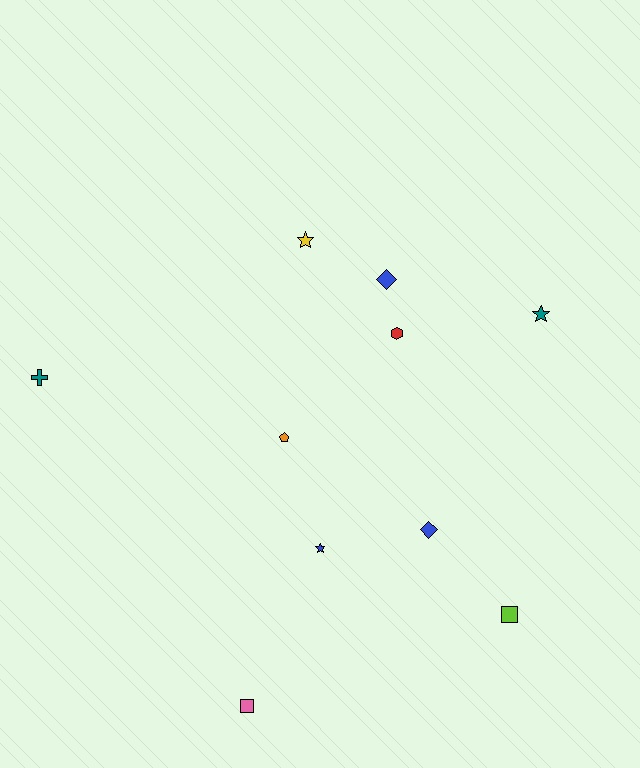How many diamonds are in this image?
There are 2 diamonds.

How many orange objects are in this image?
There is 1 orange object.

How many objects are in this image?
There are 10 objects.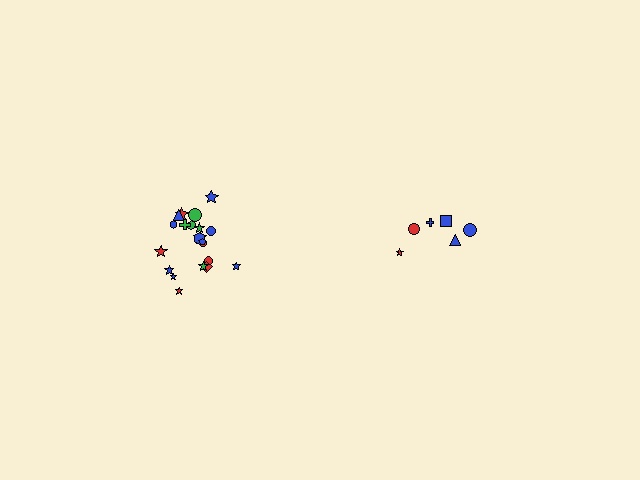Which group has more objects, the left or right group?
The left group.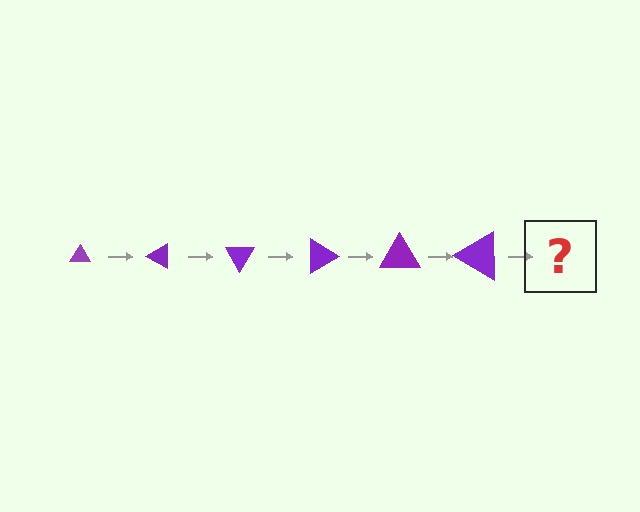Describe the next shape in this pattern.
It should be a triangle, larger than the previous one and rotated 180 degrees from the start.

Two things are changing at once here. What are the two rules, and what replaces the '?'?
The two rules are that the triangle grows larger each step and it rotates 30 degrees each step. The '?' should be a triangle, larger than the previous one and rotated 180 degrees from the start.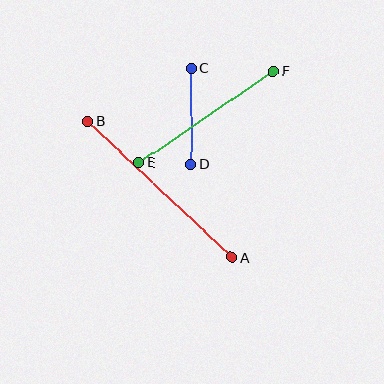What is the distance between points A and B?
The distance is approximately 199 pixels.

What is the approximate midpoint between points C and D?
The midpoint is at approximately (191, 116) pixels.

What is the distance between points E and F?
The distance is approximately 163 pixels.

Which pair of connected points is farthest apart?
Points A and B are farthest apart.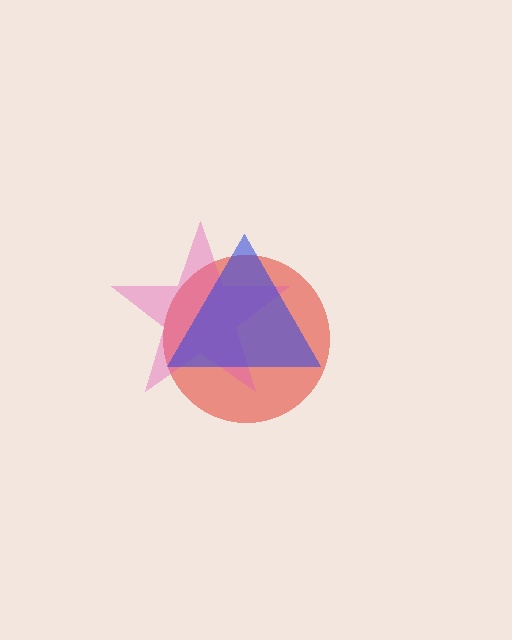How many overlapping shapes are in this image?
There are 3 overlapping shapes in the image.